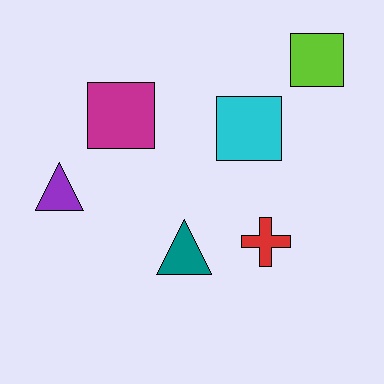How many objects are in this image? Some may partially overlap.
There are 6 objects.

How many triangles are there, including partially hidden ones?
There are 2 triangles.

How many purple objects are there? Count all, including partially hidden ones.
There is 1 purple object.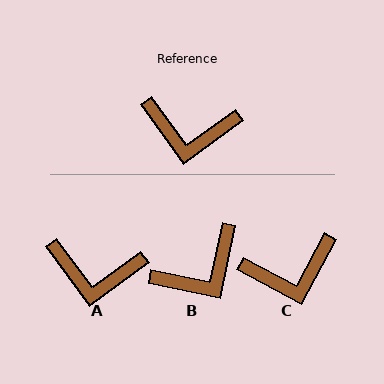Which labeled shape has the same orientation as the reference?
A.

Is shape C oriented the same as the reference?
No, it is off by about 26 degrees.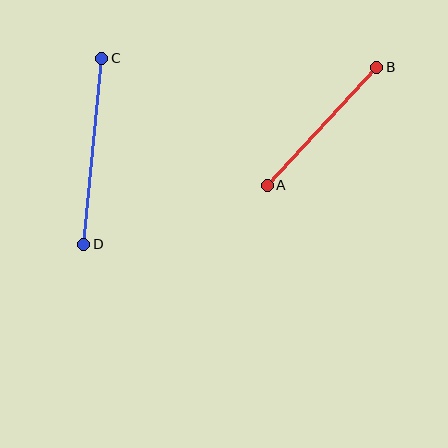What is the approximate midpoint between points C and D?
The midpoint is at approximately (93, 151) pixels.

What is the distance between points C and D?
The distance is approximately 187 pixels.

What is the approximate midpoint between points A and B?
The midpoint is at approximately (322, 126) pixels.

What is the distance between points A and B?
The distance is approximately 161 pixels.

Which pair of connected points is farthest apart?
Points C and D are farthest apart.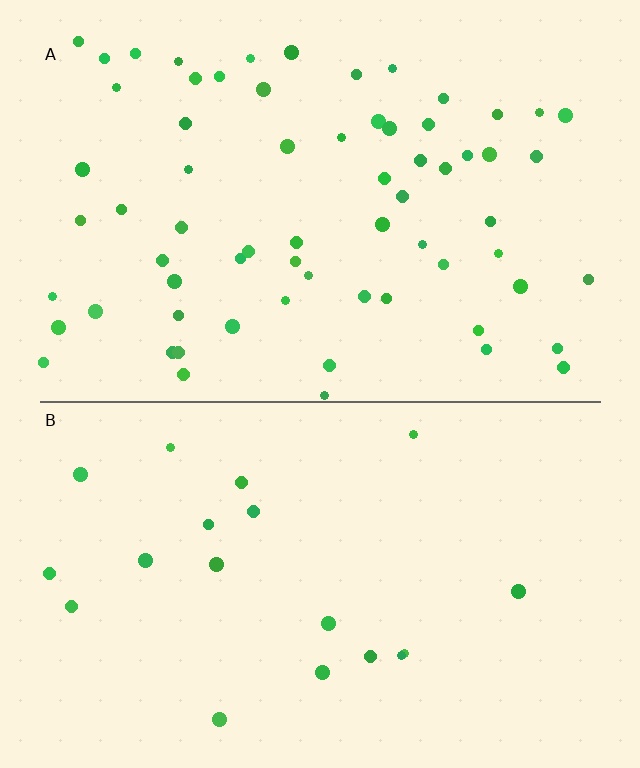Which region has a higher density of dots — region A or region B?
A (the top).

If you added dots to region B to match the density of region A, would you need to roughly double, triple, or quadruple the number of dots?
Approximately quadruple.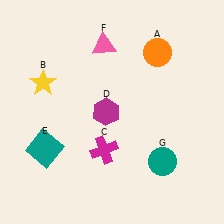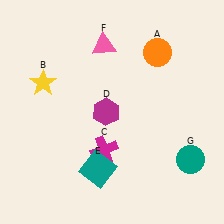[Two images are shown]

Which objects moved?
The objects that moved are: the teal square (E), the teal circle (G).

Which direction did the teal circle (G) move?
The teal circle (G) moved right.